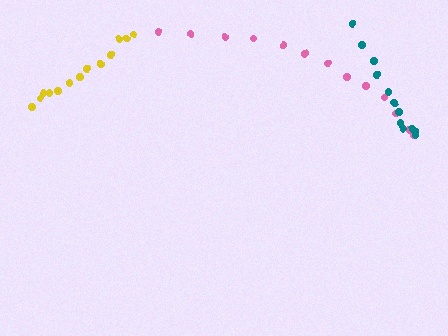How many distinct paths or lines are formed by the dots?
There are 3 distinct paths.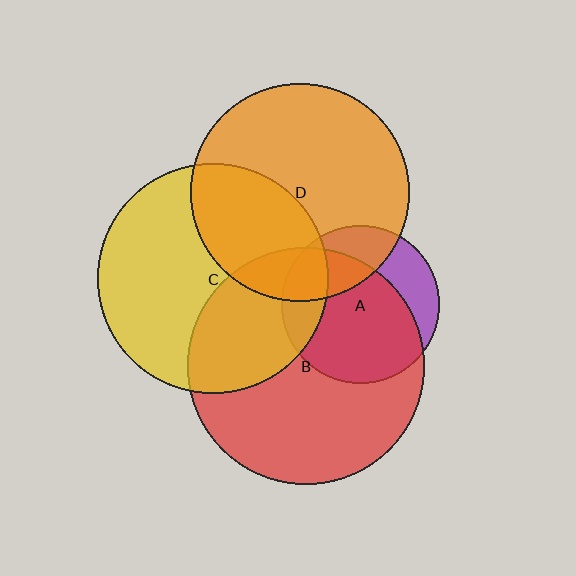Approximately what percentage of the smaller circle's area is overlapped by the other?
Approximately 30%.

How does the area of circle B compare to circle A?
Approximately 2.3 times.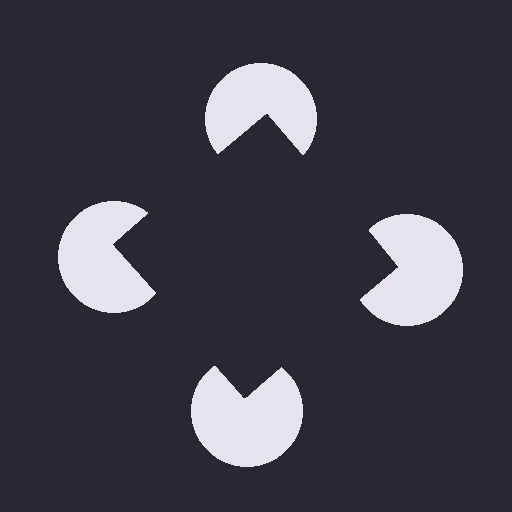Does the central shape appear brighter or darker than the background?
It typically appears slightly darker than the background, even though no actual brightness change is drawn.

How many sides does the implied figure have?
4 sides.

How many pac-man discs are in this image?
There are 4 — one at each vertex of the illusory square.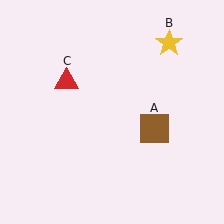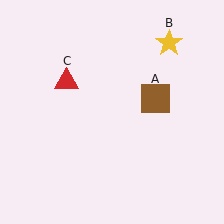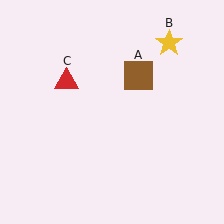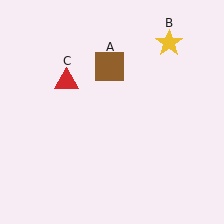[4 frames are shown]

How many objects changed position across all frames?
1 object changed position: brown square (object A).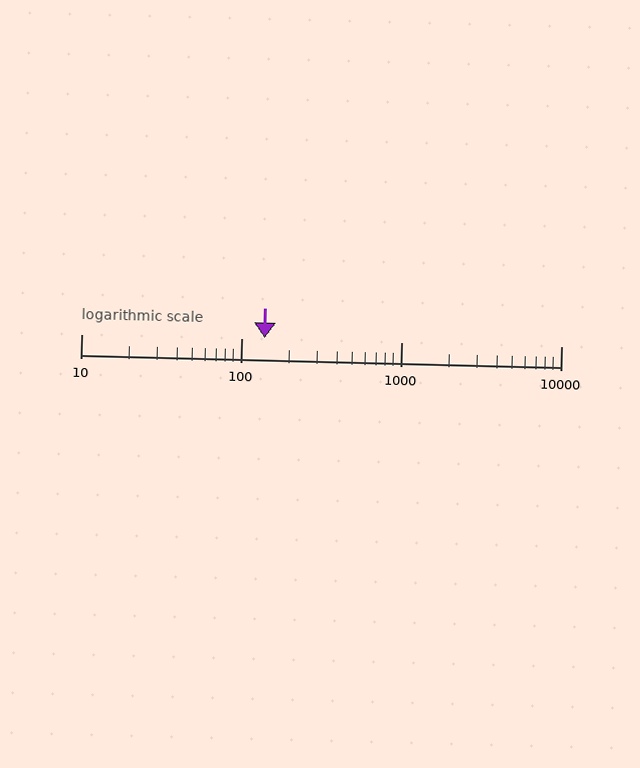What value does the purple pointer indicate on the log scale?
The pointer indicates approximately 140.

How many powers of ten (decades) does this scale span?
The scale spans 3 decades, from 10 to 10000.